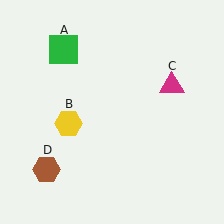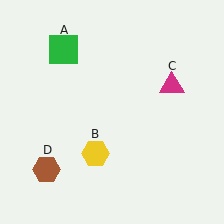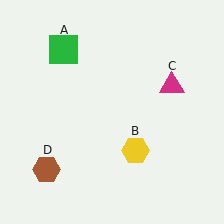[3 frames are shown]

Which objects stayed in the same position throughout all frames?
Green square (object A) and magenta triangle (object C) and brown hexagon (object D) remained stationary.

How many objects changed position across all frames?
1 object changed position: yellow hexagon (object B).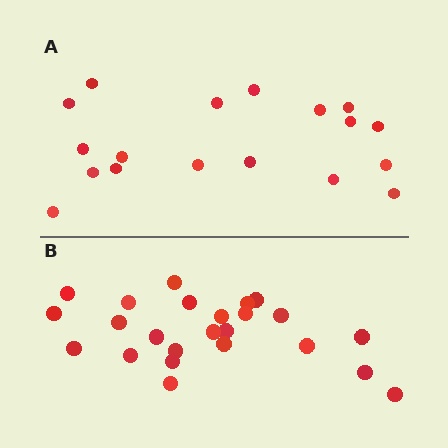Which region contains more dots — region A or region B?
Region B (the bottom region) has more dots.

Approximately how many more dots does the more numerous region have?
Region B has about 6 more dots than region A.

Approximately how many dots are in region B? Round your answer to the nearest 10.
About 20 dots. (The exact count is 24, which rounds to 20.)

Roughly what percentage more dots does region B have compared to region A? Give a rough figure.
About 35% more.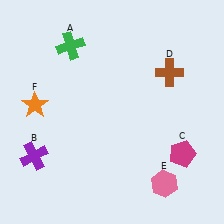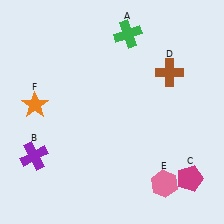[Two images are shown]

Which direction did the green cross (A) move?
The green cross (A) moved right.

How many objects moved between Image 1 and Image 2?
2 objects moved between the two images.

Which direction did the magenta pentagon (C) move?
The magenta pentagon (C) moved down.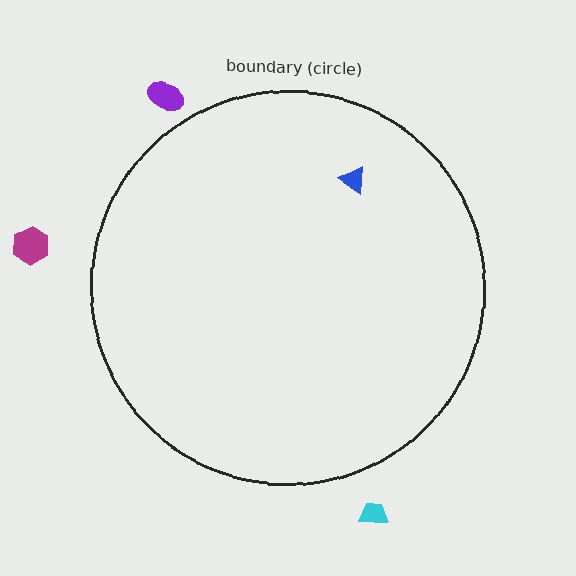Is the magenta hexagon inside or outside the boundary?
Outside.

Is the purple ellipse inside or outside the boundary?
Outside.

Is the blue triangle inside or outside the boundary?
Inside.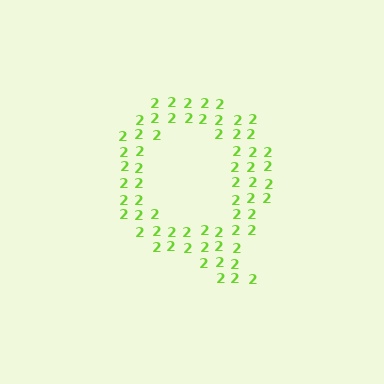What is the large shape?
The large shape is the letter Q.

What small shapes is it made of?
It is made of small digit 2's.